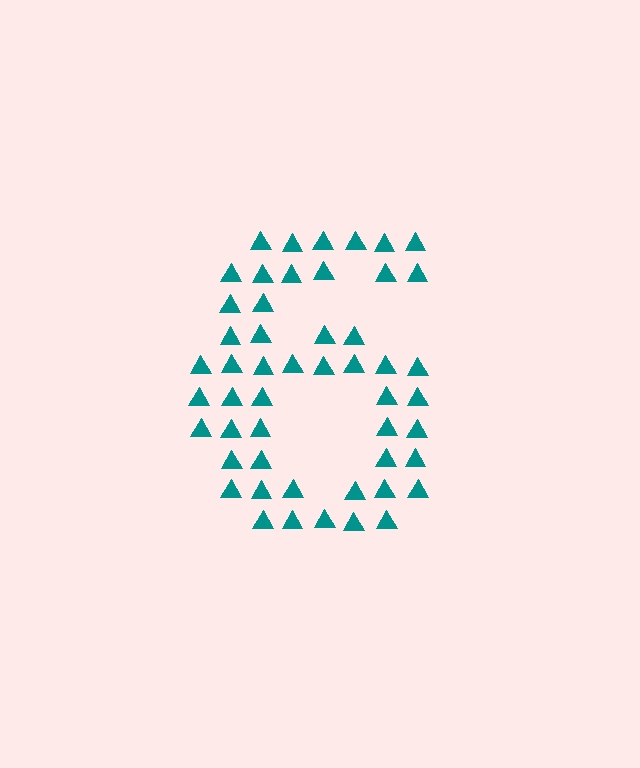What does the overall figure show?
The overall figure shows the digit 6.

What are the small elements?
The small elements are triangles.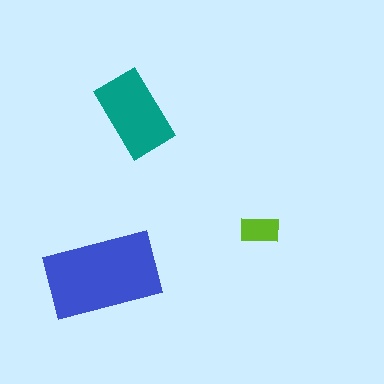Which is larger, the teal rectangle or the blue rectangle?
The blue one.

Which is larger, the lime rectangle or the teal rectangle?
The teal one.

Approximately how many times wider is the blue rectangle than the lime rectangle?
About 3 times wider.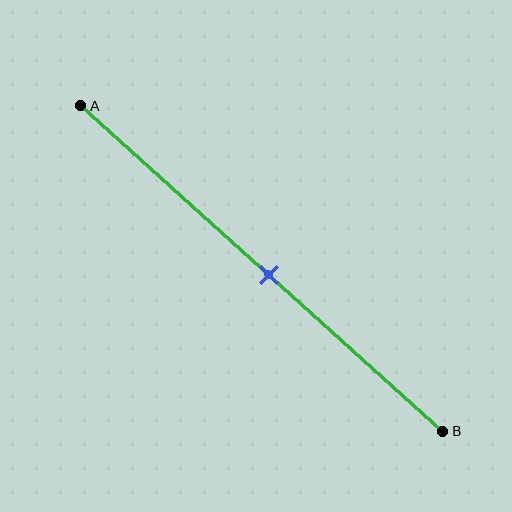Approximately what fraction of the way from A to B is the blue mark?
The blue mark is approximately 50% of the way from A to B.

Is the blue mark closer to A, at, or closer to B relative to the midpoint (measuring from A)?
The blue mark is approximately at the midpoint of segment AB.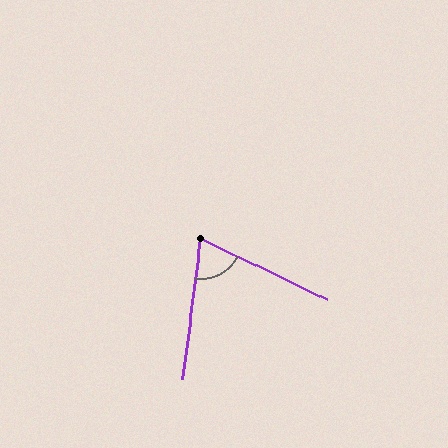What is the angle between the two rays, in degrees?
Approximately 71 degrees.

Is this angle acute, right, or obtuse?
It is acute.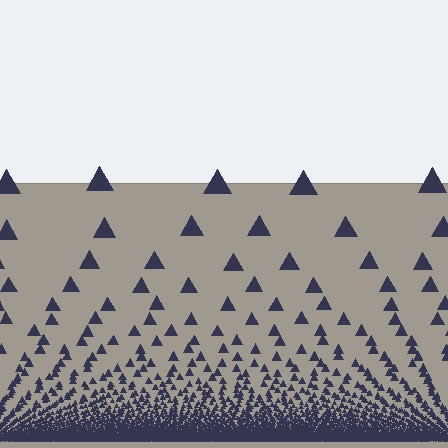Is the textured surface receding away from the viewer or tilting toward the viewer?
The surface appears to tilt toward the viewer. Texture elements get larger and sparser toward the top.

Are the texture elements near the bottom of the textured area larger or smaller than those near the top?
Smaller. The gradient is inverted — elements near the bottom are smaller and denser.